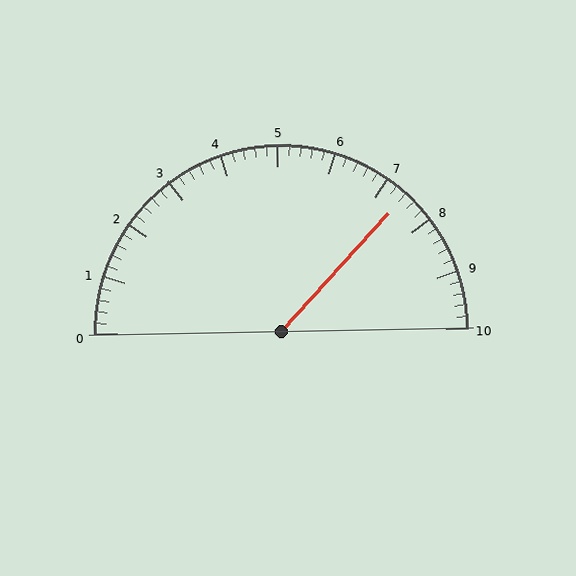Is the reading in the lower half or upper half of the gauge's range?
The reading is in the upper half of the range (0 to 10).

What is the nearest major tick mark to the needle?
The nearest major tick mark is 7.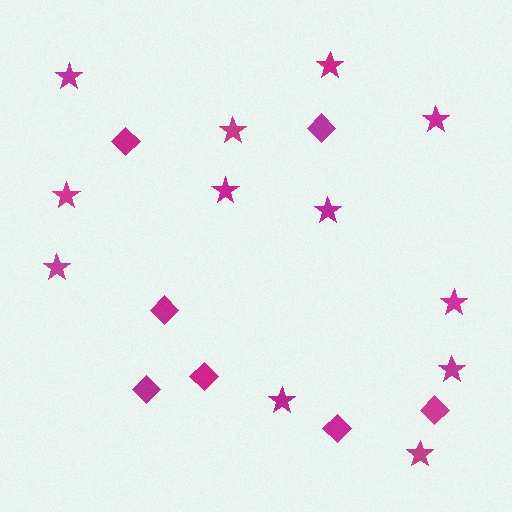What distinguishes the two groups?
There are 2 groups: one group of stars (12) and one group of diamonds (7).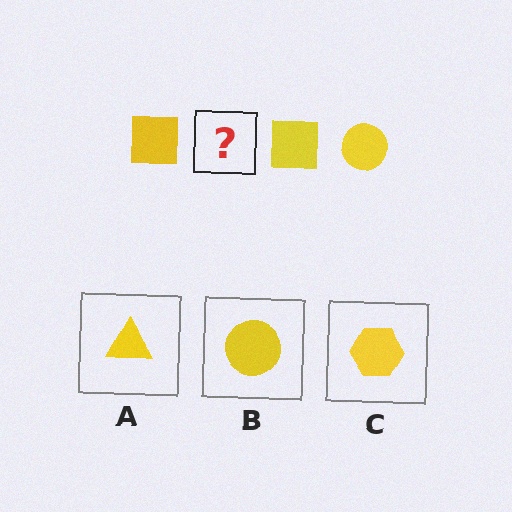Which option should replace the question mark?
Option B.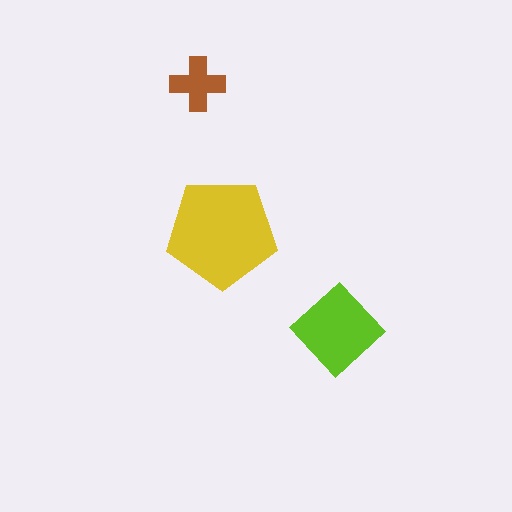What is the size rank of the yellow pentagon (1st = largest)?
1st.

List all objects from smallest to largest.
The brown cross, the lime diamond, the yellow pentagon.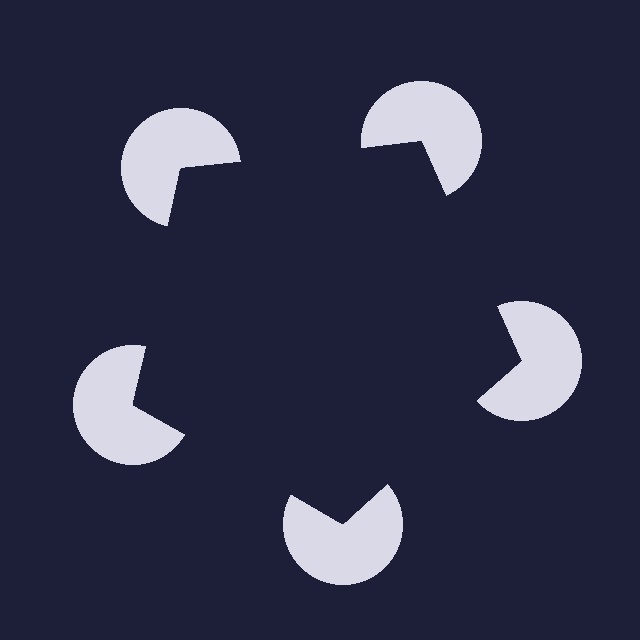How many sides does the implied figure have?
5 sides.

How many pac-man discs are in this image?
There are 5 — one at each vertex of the illusory pentagon.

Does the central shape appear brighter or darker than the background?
It typically appears slightly darker than the background, even though no actual brightness change is drawn.